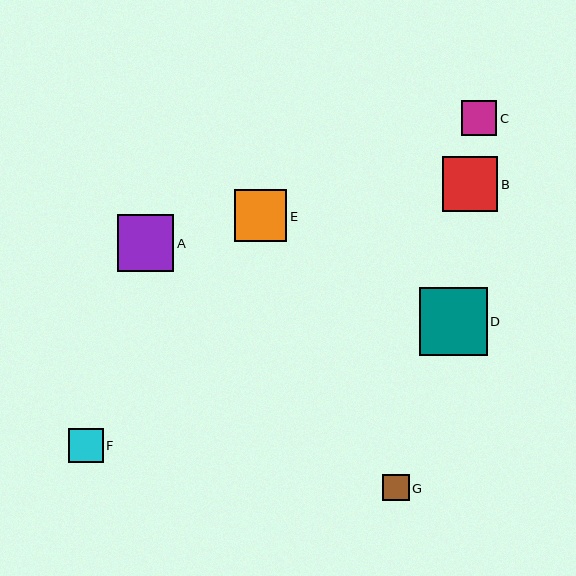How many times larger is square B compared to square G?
Square B is approximately 2.1 times the size of square G.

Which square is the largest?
Square D is the largest with a size of approximately 68 pixels.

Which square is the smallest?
Square G is the smallest with a size of approximately 26 pixels.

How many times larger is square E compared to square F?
Square E is approximately 1.5 times the size of square F.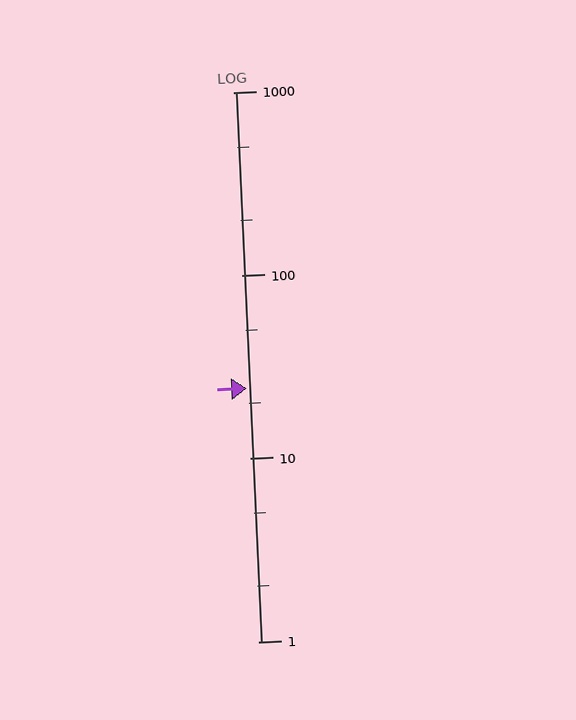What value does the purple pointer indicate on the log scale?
The pointer indicates approximately 24.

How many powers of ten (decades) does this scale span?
The scale spans 3 decades, from 1 to 1000.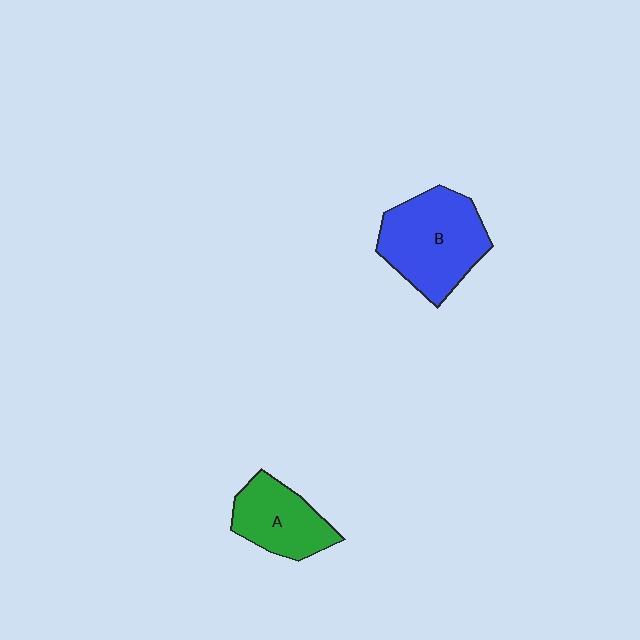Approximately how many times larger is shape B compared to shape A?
Approximately 1.5 times.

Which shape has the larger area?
Shape B (blue).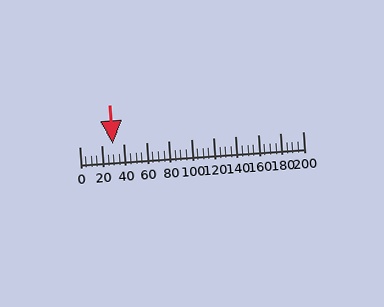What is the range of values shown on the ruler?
The ruler shows values from 0 to 200.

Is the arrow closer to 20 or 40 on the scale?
The arrow is closer to 40.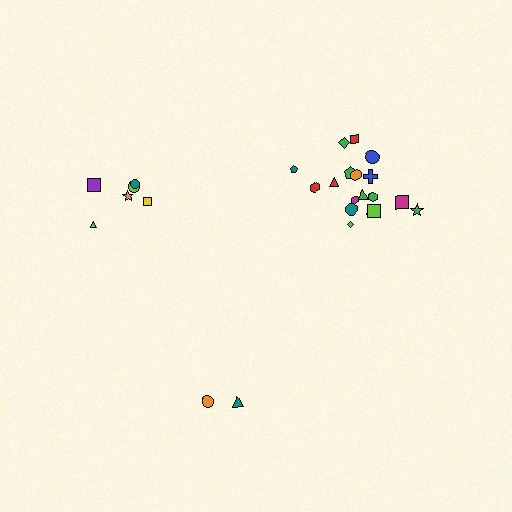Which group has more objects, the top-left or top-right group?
The top-right group.